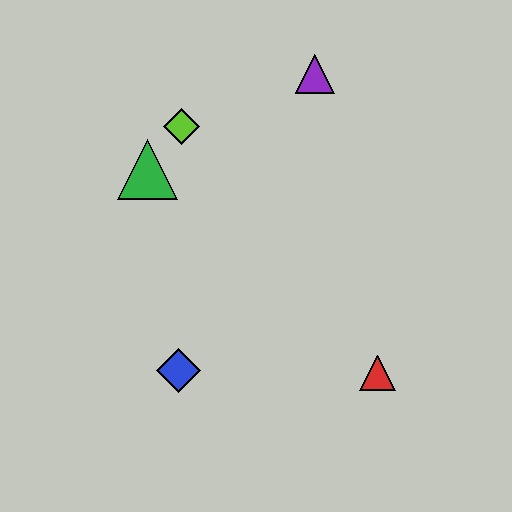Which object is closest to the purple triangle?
The lime diamond is closest to the purple triangle.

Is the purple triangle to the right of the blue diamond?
Yes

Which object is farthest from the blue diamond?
The purple triangle is farthest from the blue diamond.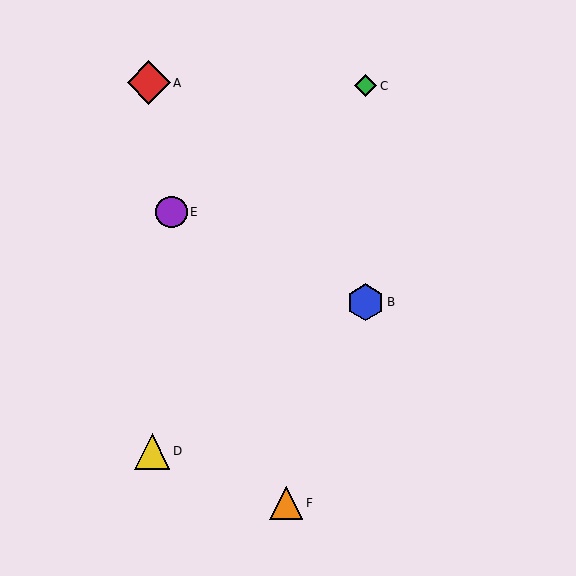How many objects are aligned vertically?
2 objects (B, C) are aligned vertically.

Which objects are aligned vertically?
Objects B, C are aligned vertically.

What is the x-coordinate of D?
Object D is at x≈152.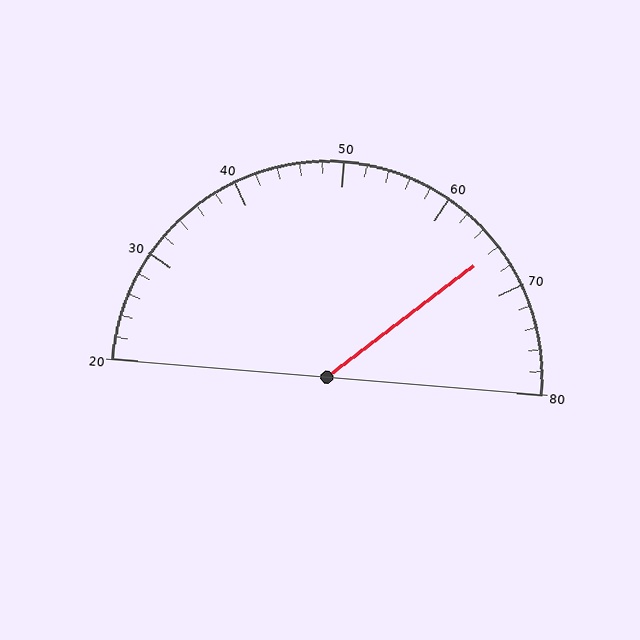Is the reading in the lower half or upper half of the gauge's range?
The reading is in the upper half of the range (20 to 80).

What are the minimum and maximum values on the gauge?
The gauge ranges from 20 to 80.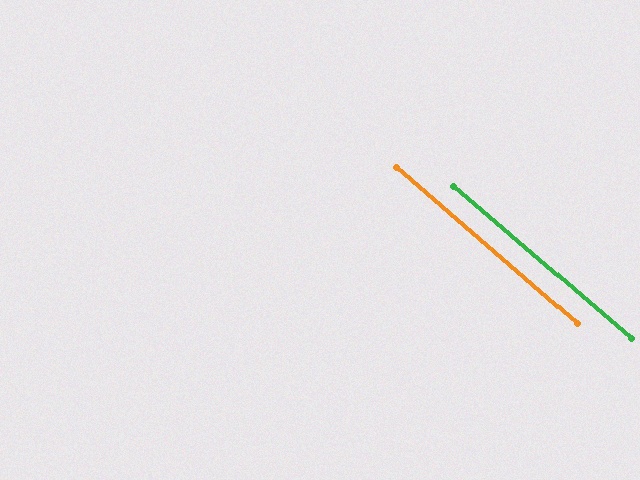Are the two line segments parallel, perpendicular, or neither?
Parallel — their directions differ by only 0.4°.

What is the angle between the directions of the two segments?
Approximately 0 degrees.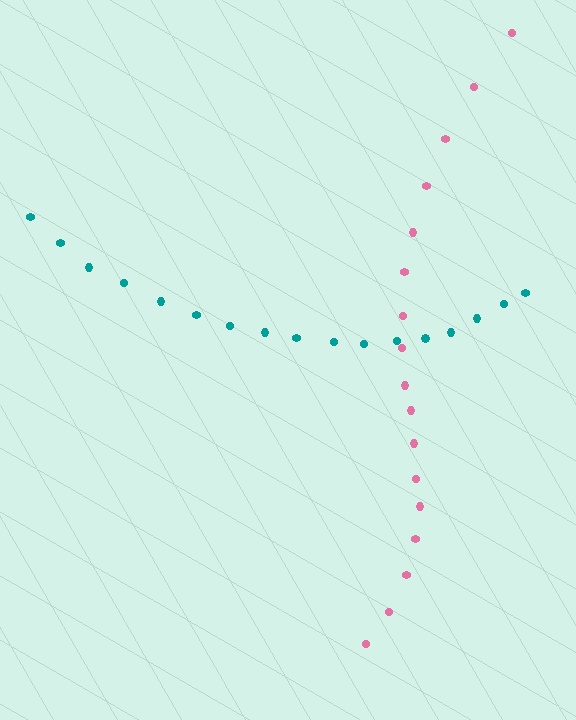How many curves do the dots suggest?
There are 2 distinct paths.